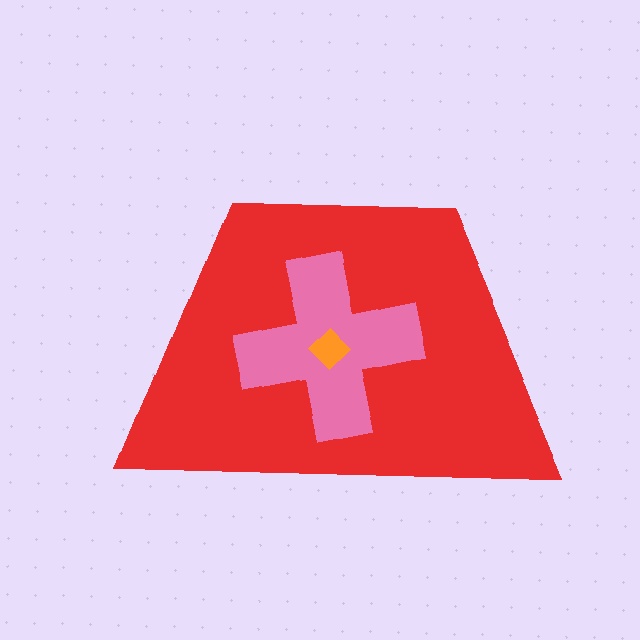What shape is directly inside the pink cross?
The orange diamond.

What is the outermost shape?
The red trapezoid.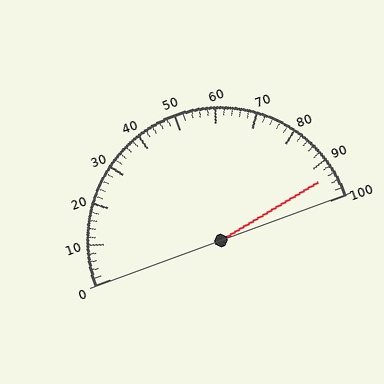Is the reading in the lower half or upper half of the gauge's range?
The reading is in the upper half of the range (0 to 100).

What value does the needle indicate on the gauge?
The needle indicates approximately 94.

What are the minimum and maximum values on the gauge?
The gauge ranges from 0 to 100.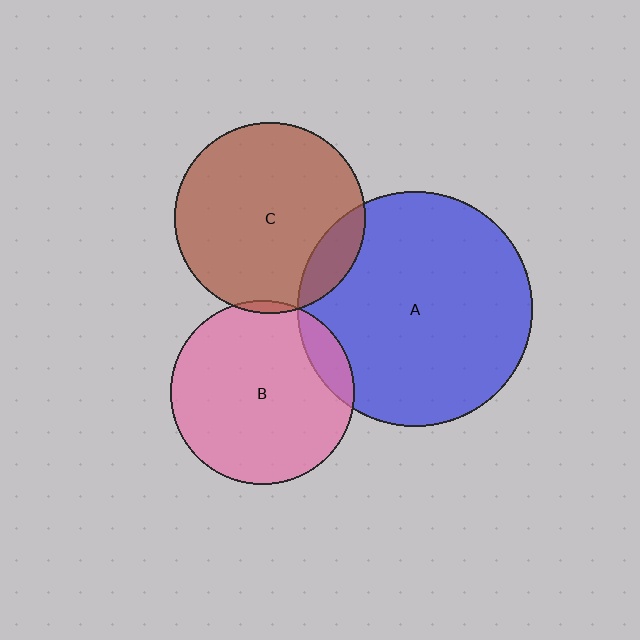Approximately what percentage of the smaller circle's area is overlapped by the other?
Approximately 10%.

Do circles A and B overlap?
Yes.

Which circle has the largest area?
Circle A (blue).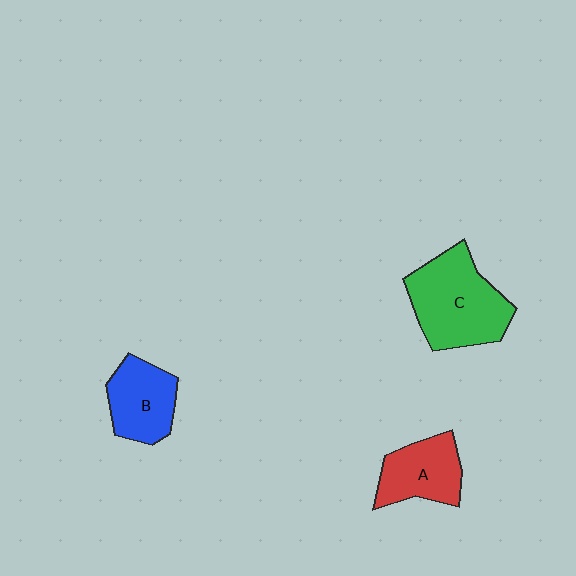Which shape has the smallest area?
Shape A (red).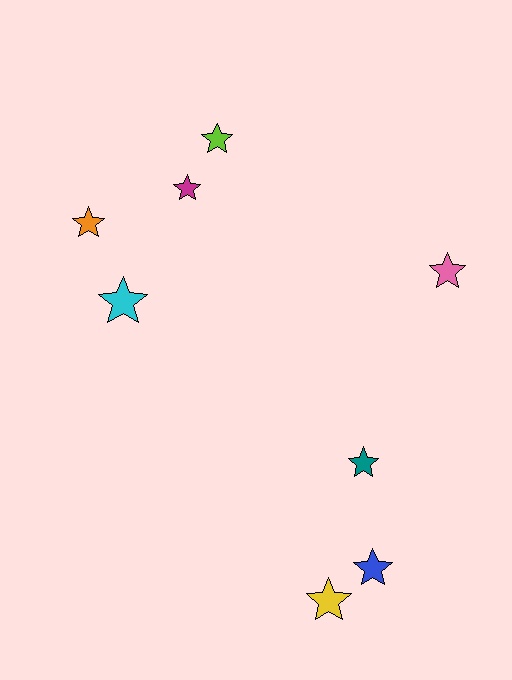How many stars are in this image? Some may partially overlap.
There are 8 stars.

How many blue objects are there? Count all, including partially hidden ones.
There is 1 blue object.